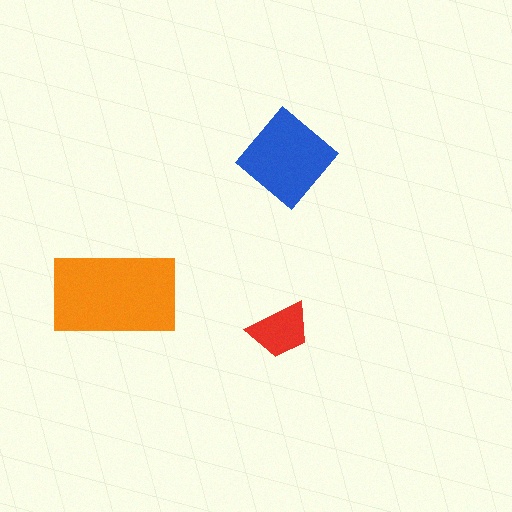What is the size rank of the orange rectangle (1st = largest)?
1st.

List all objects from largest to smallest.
The orange rectangle, the blue diamond, the red trapezoid.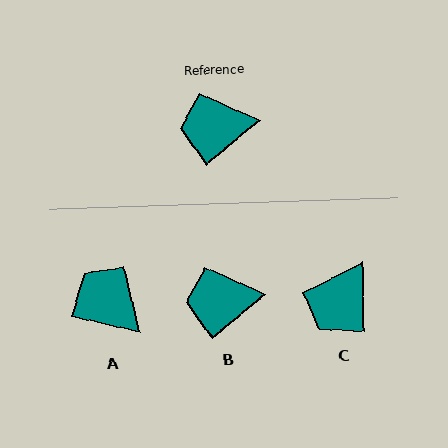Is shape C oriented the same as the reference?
No, it is off by about 51 degrees.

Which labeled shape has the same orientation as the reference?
B.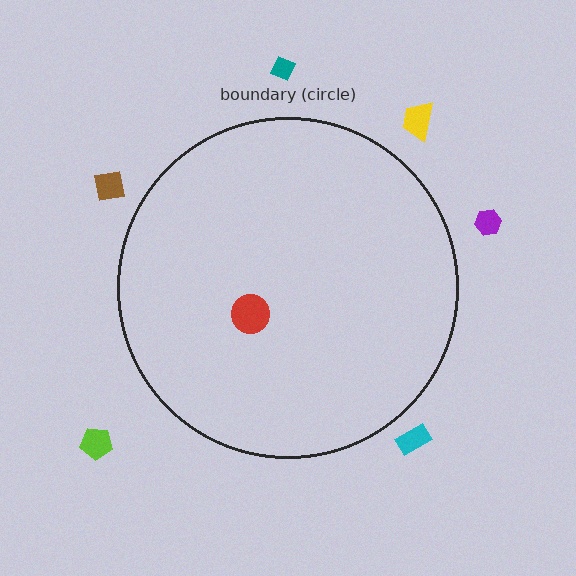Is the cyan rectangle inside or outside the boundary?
Outside.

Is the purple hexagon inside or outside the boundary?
Outside.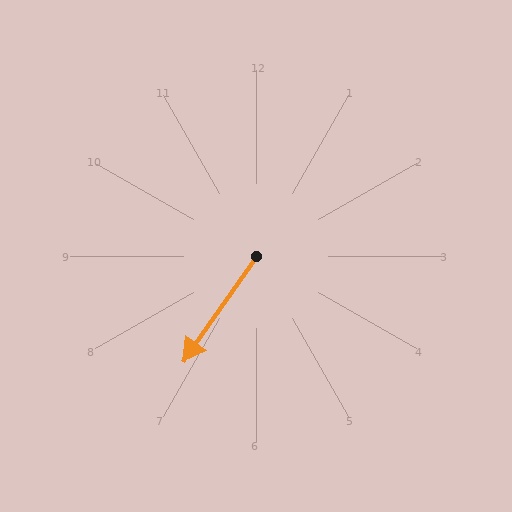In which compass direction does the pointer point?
Southwest.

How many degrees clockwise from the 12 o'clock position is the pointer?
Approximately 215 degrees.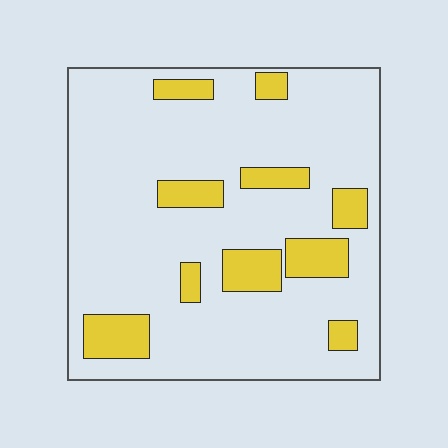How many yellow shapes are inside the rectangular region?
10.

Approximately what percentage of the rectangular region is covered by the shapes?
Approximately 15%.